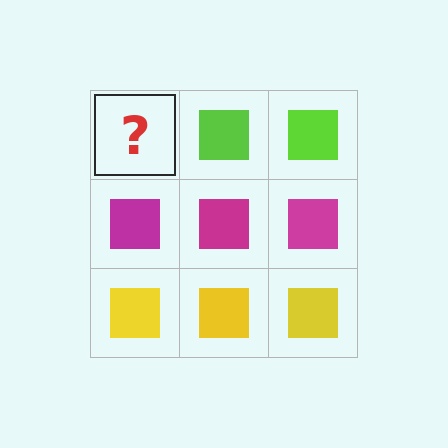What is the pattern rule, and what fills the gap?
The rule is that each row has a consistent color. The gap should be filled with a lime square.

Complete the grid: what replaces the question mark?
The question mark should be replaced with a lime square.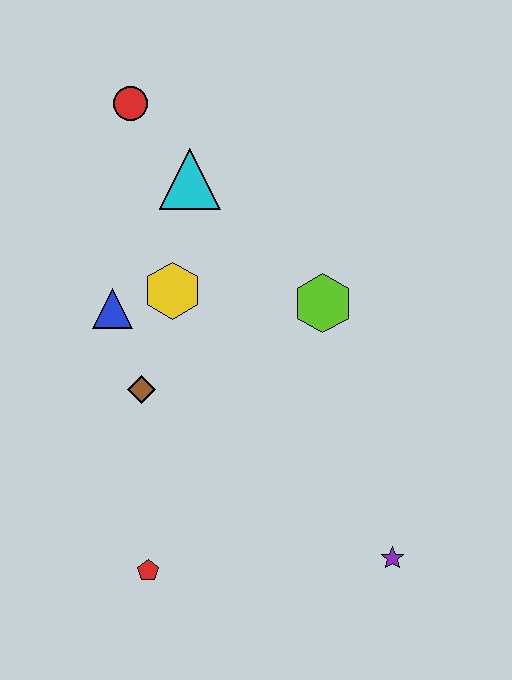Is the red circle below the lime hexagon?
No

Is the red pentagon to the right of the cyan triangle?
No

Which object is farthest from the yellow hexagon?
The purple star is farthest from the yellow hexagon.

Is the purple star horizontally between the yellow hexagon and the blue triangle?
No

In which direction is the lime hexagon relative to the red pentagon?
The lime hexagon is above the red pentagon.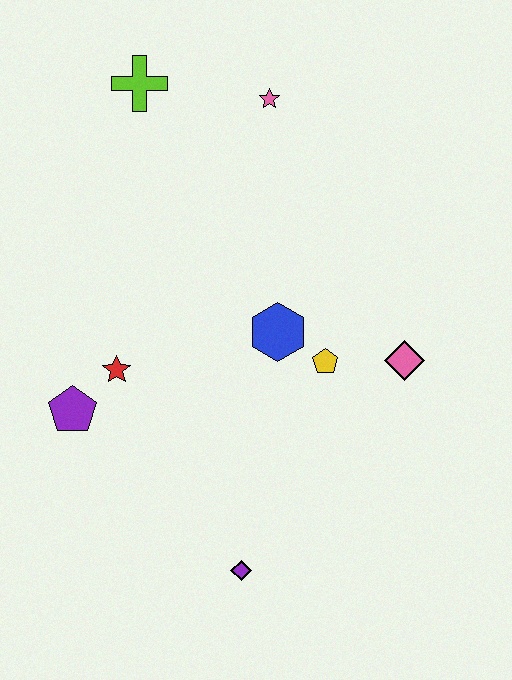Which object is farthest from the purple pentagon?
The pink star is farthest from the purple pentagon.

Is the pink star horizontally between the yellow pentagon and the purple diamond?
Yes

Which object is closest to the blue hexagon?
The yellow pentagon is closest to the blue hexagon.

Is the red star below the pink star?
Yes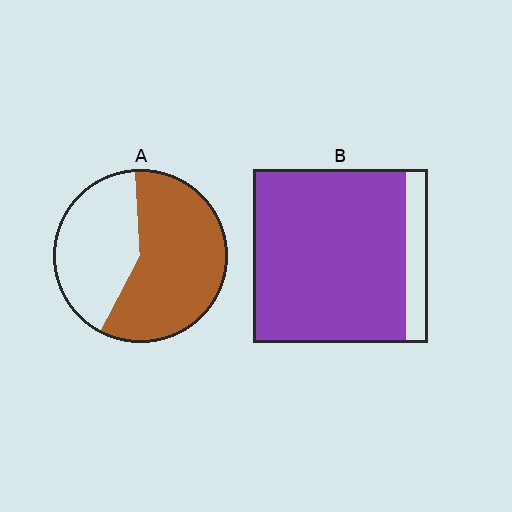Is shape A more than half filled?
Yes.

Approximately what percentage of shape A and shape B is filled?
A is approximately 60% and B is approximately 85%.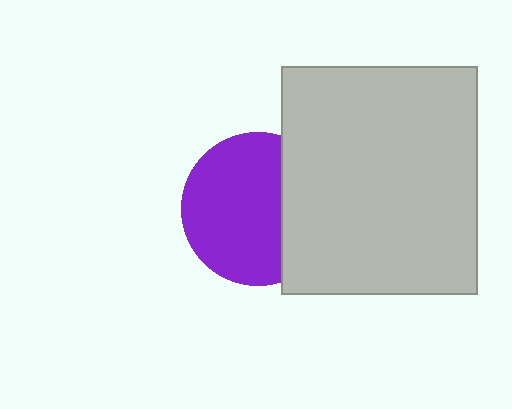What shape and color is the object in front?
The object in front is a light gray rectangle.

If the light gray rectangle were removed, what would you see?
You would see the complete purple circle.